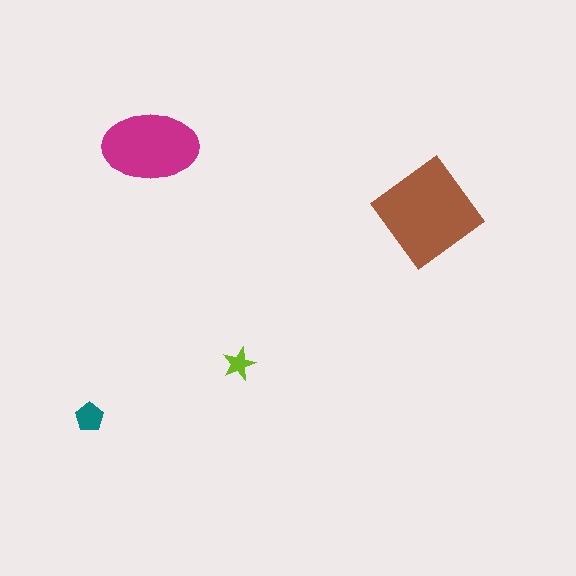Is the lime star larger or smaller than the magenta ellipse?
Smaller.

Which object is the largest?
The brown diamond.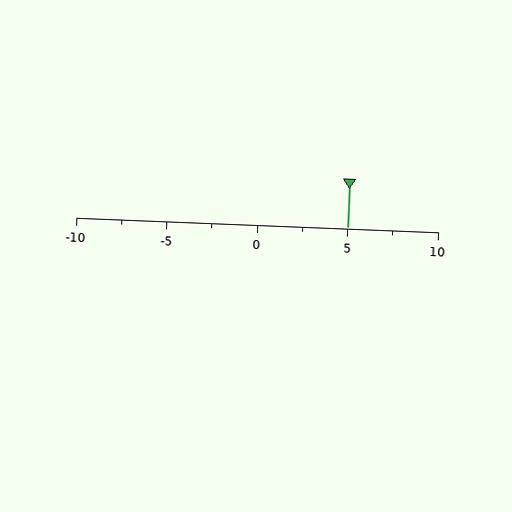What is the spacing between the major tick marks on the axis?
The major ticks are spaced 5 apart.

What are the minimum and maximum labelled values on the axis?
The axis runs from -10 to 10.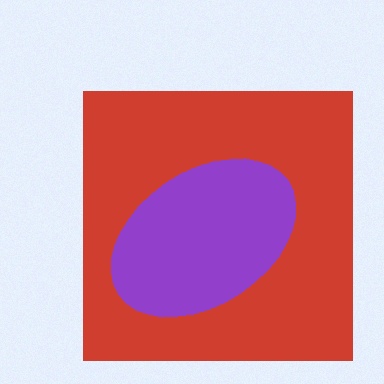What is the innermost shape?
The purple ellipse.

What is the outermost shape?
The red square.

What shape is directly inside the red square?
The purple ellipse.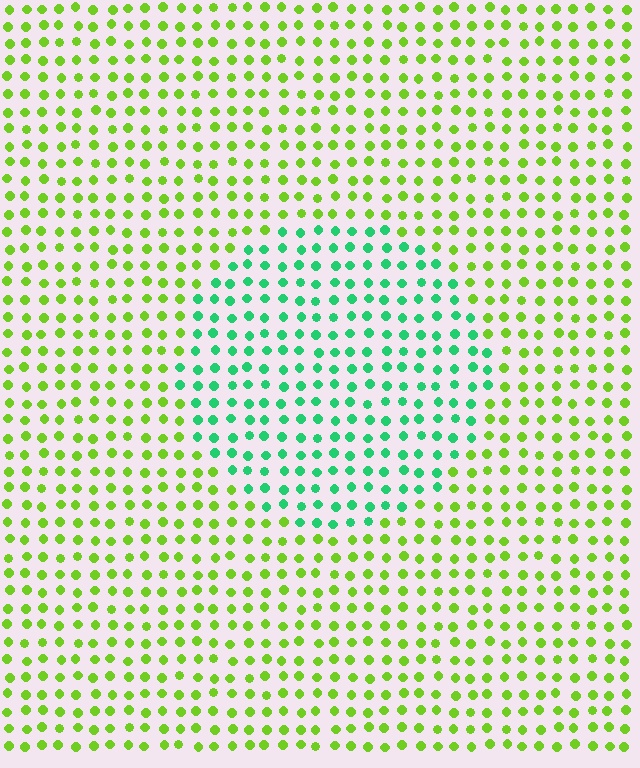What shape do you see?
I see a circle.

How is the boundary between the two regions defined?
The boundary is defined purely by a slight shift in hue (about 54 degrees). Spacing, size, and orientation are identical on both sides.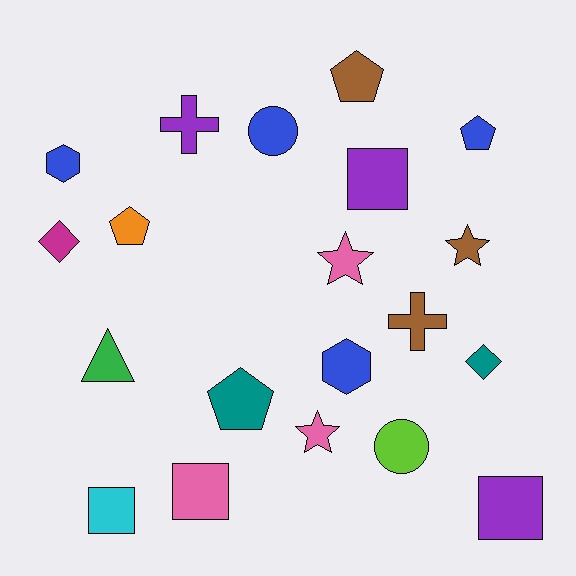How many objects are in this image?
There are 20 objects.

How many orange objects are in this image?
There is 1 orange object.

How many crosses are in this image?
There are 2 crosses.